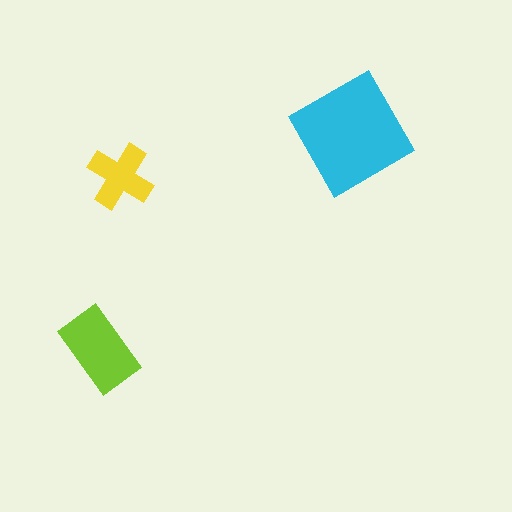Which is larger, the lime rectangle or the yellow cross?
The lime rectangle.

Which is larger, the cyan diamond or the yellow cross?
The cyan diamond.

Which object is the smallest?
The yellow cross.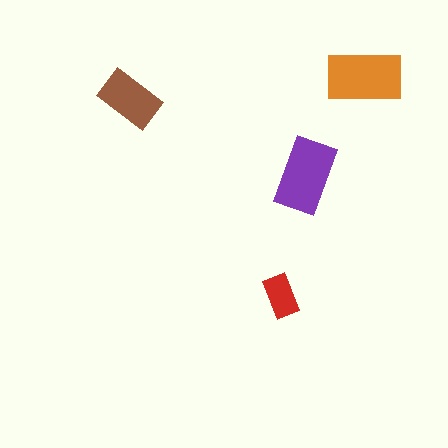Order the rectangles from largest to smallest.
the orange one, the purple one, the brown one, the red one.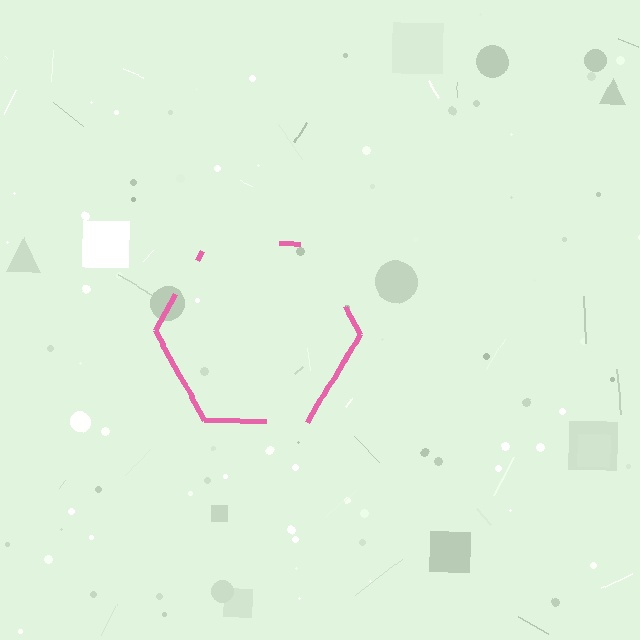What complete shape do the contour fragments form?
The contour fragments form a hexagon.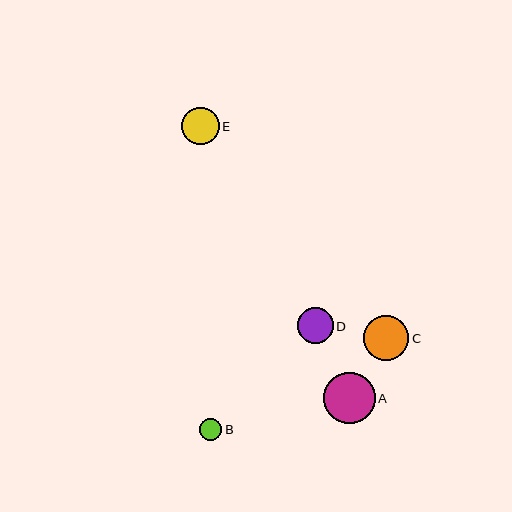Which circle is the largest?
Circle A is the largest with a size of approximately 52 pixels.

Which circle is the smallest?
Circle B is the smallest with a size of approximately 22 pixels.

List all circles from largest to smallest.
From largest to smallest: A, C, E, D, B.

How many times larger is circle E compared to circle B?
Circle E is approximately 1.7 times the size of circle B.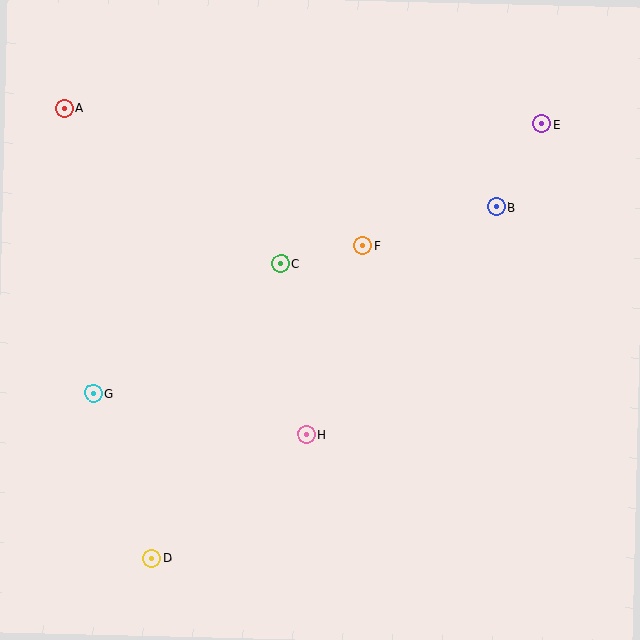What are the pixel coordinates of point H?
Point H is at (307, 435).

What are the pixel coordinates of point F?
Point F is at (363, 246).